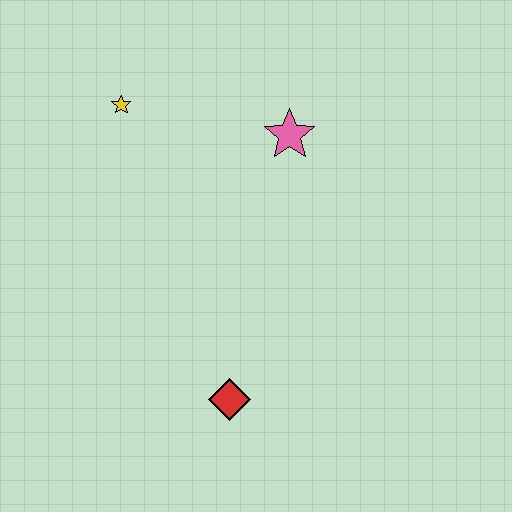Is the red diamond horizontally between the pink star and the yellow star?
Yes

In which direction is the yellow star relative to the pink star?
The yellow star is to the left of the pink star.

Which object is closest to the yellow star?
The pink star is closest to the yellow star.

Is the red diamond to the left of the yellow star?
No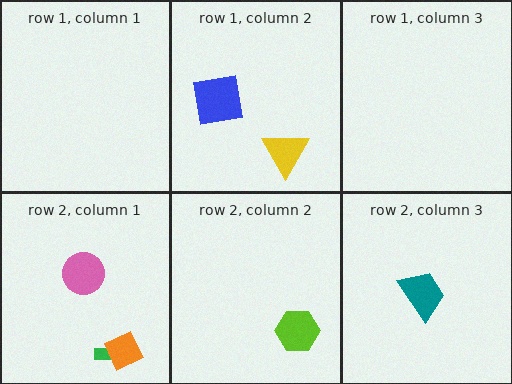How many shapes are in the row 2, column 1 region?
3.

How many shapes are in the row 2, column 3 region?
1.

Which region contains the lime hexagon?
The row 2, column 2 region.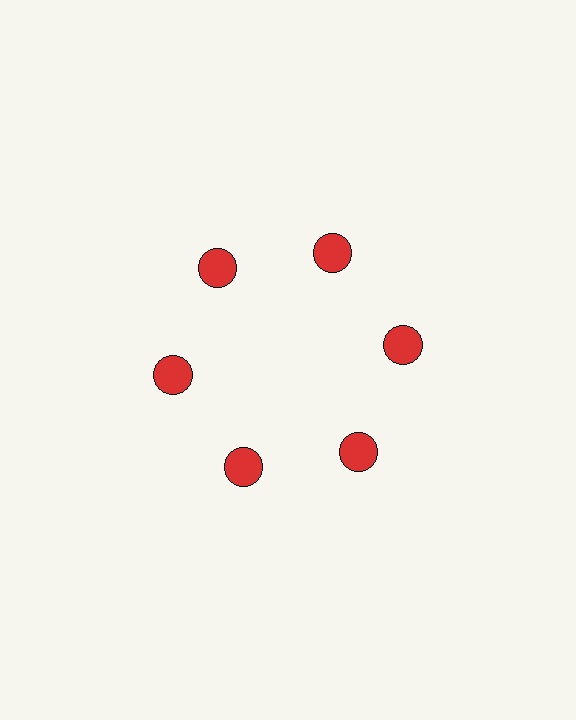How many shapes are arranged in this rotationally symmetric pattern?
There are 6 shapes, arranged in 6 groups of 1.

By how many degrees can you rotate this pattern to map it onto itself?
The pattern maps onto itself every 60 degrees of rotation.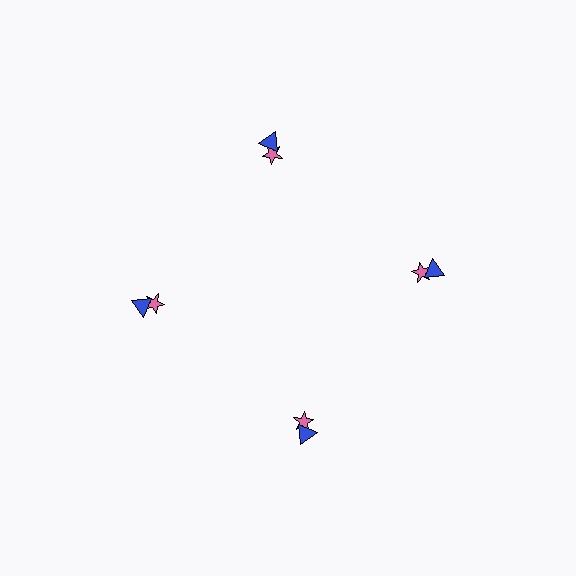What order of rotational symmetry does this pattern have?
This pattern has 4-fold rotational symmetry.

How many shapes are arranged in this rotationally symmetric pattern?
There are 8 shapes, arranged in 4 groups of 2.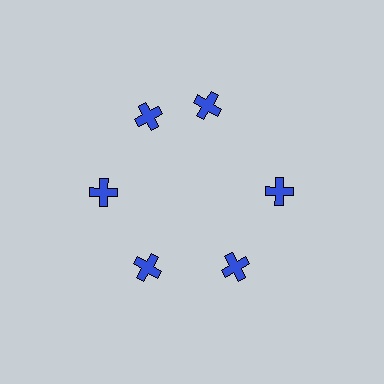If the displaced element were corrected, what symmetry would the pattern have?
It would have 6-fold rotational symmetry — the pattern would map onto itself every 60 degrees.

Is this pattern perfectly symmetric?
No. The 6 blue crosses are arranged in a ring, but one element near the 1 o'clock position is rotated out of alignment along the ring, breaking the 6-fold rotational symmetry.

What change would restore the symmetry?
The symmetry would be restored by rotating it back into even spacing with its neighbors so that all 6 crosses sit at equal angles and equal distance from the center.